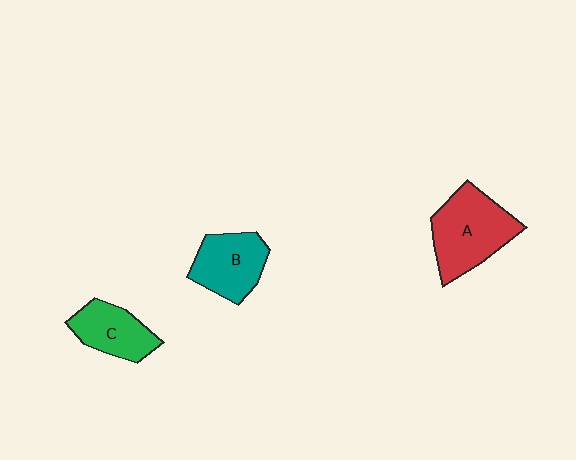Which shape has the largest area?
Shape A (red).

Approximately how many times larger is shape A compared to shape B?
Approximately 1.4 times.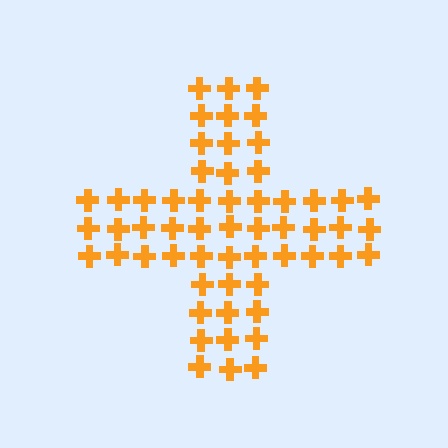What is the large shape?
The large shape is a cross.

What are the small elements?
The small elements are crosses.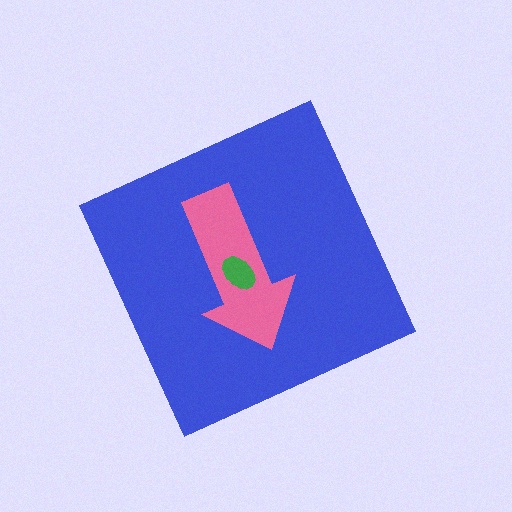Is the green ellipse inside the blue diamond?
Yes.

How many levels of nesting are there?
3.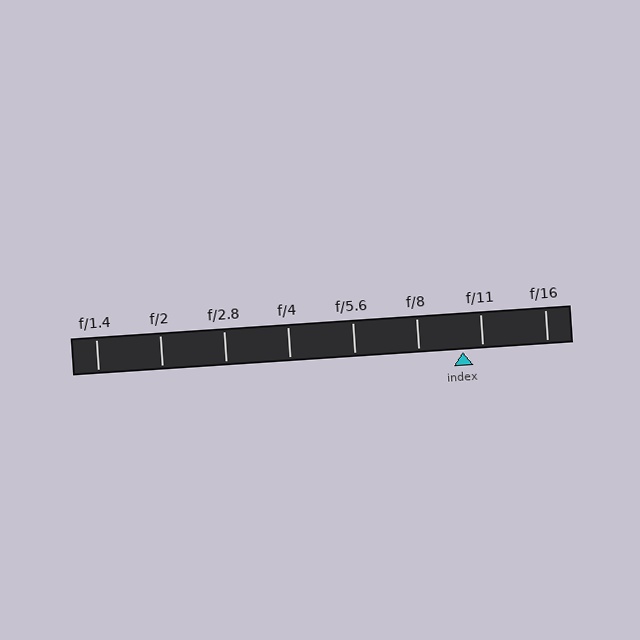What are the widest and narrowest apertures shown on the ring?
The widest aperture shown is f/1.4 and the narrowest is f/16.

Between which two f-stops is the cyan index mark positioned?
The index mark is between f/8 and f/11.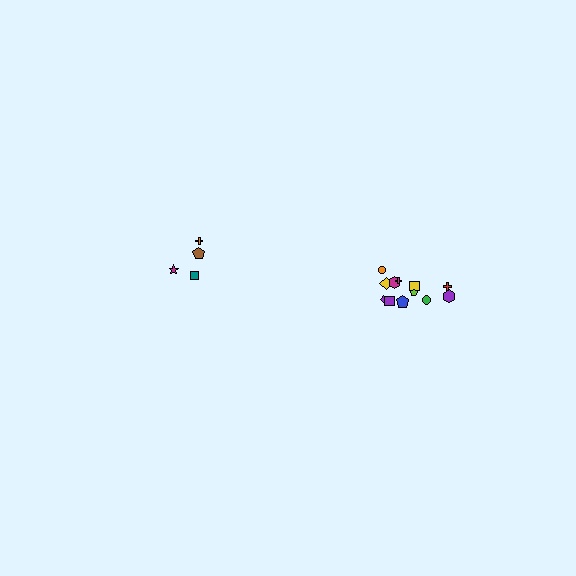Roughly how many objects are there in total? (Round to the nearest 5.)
Roughly 15 objects in total.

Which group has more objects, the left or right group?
The right group.